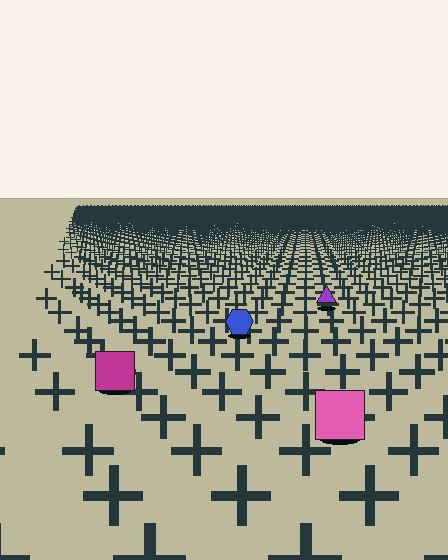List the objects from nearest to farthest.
From nearest to farthest: the pink square, the magenta square, the blue hexagon, the purple triangle.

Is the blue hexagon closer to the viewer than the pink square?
No. The pink square is closer — you can tell from the texture gradient: the ground texture is coarser near it.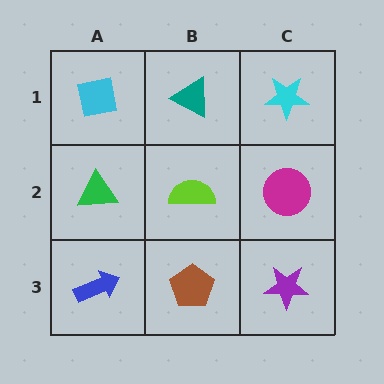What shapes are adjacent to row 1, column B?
A lime semicircle (row 2, column B), a cyan square (row 1, column A), a cyan star (row 1, column C).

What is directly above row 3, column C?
A magenta circle.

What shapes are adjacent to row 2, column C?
A cyan star (row 1, column C), a purple star (row 3, column C), a lime semicircle (row 2, column B).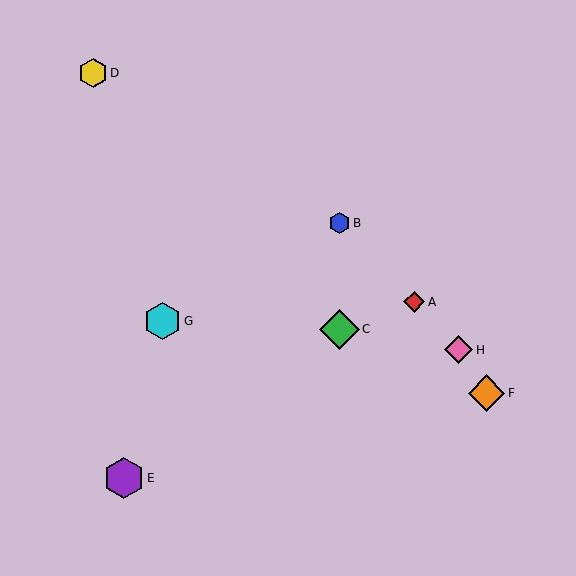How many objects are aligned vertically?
2 objects (B, C) are aligned vertically.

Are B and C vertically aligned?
Yes, both are at x≈340.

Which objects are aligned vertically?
Objects B, C are aligned vertically.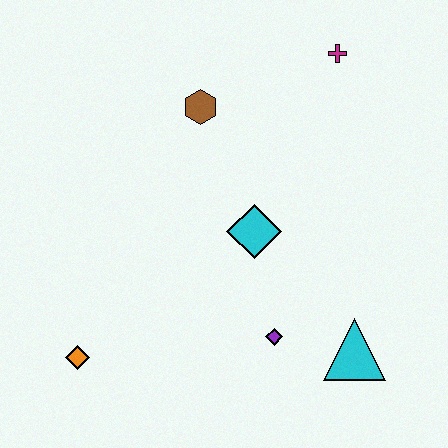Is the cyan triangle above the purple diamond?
No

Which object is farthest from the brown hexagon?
The cyan triangle is farthest from the brown hexagon.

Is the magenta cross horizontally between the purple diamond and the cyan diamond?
No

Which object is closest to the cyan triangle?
The purple diamond is closest to the cyan triangle.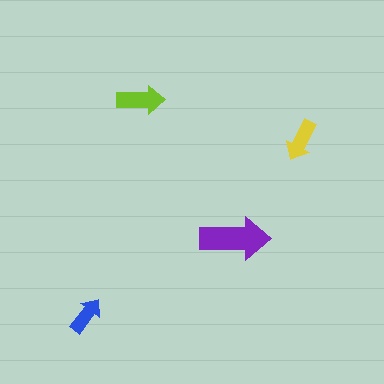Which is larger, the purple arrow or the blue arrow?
The purple one.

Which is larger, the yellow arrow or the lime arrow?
The lime one.